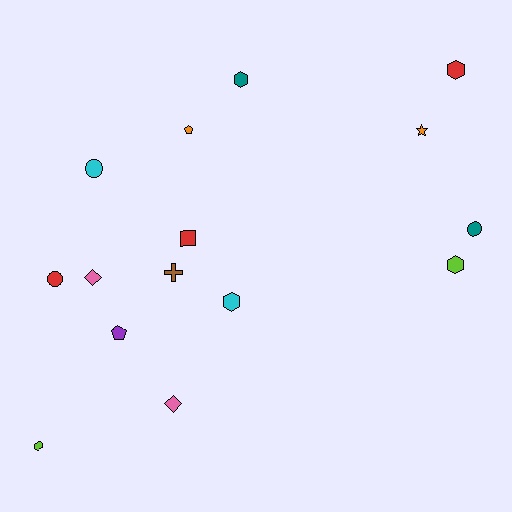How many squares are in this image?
There is 1 square.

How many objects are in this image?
There are 15 objects.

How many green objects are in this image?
There are no green objects.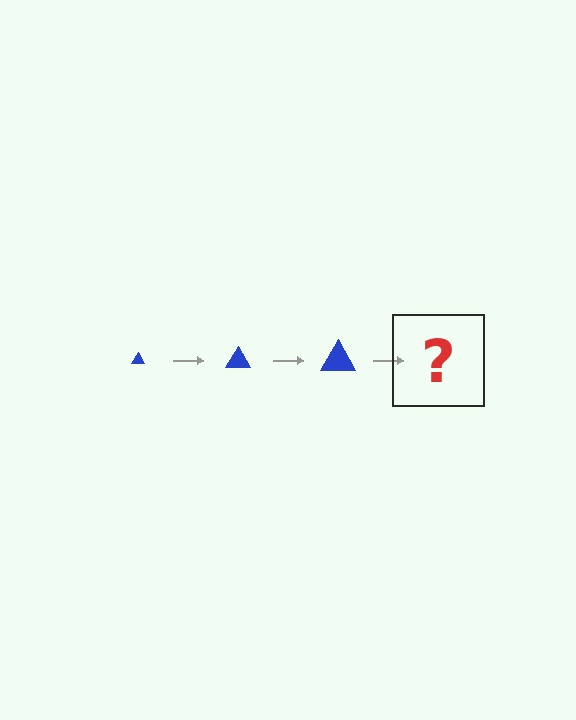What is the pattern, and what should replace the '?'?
The pattern is that the triangle gets progressively larger each step. The '?' should be a blue triangle, larger than the previous one.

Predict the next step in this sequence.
The next step is a blue triangle, larger than the previous one.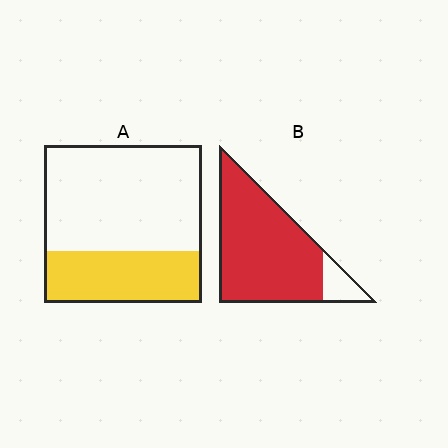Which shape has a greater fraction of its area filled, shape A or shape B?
Shape B.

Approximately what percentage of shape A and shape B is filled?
A is approximately 35% and B is approximately 90%.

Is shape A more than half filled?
No.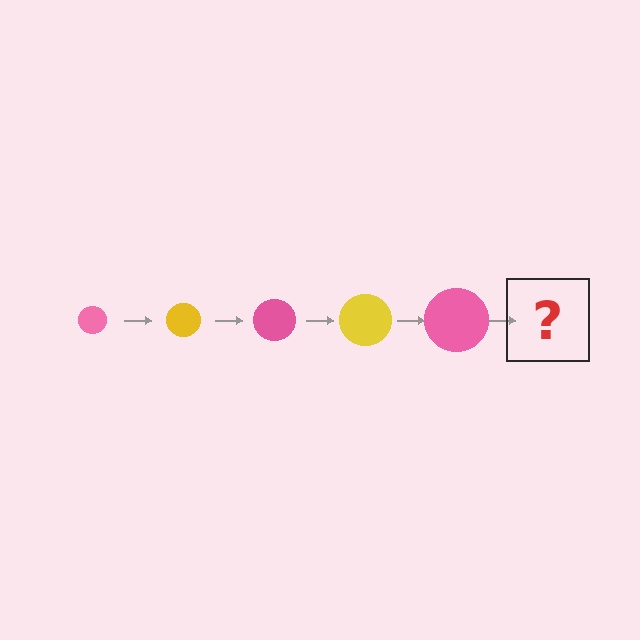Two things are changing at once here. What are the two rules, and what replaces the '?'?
The two rules are that the circle grows larger each step and the color cycles through pink and yellow. The '?' should be a yellow circle, larger than the previous one.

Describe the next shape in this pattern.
It should be a yellow circle, larger than the previous one.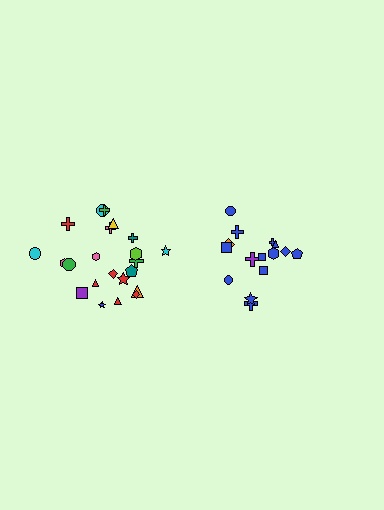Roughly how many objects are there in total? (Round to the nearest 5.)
Roughly 35 objects in total.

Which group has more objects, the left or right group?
The left group.